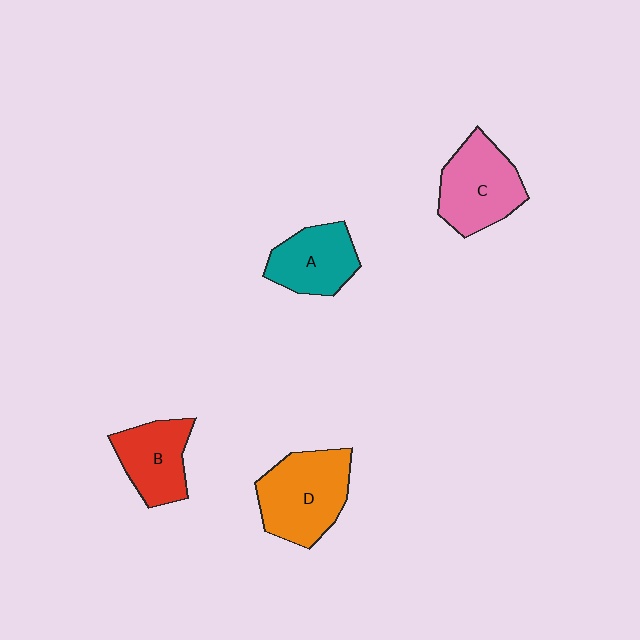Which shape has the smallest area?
Shape B (red).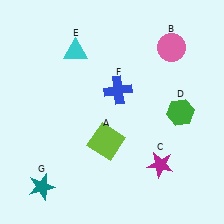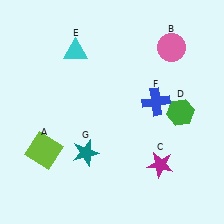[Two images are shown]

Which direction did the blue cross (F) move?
The blue cross (F) moved right.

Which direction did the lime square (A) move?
The lime square (A) moved left.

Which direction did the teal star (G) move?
The teal star (G) moved right.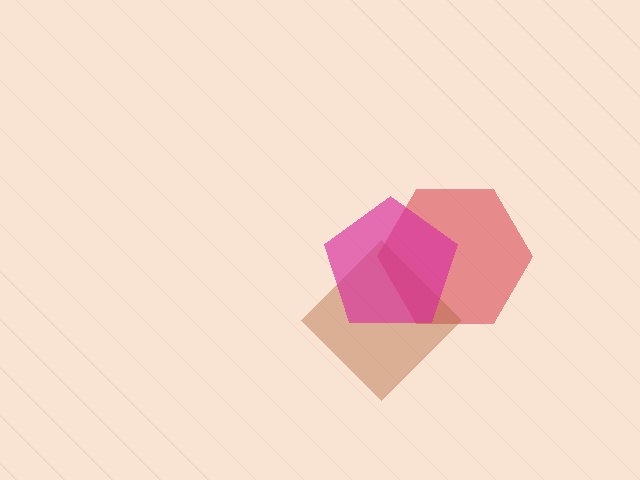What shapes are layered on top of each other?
The layered shapes are: a red hexagon, a brown diamond, a magenta pentagon.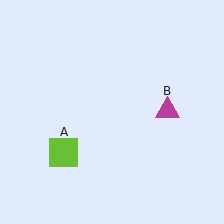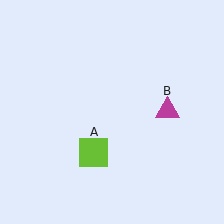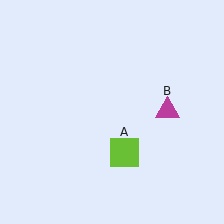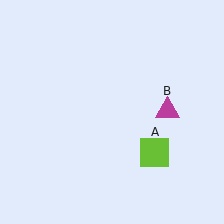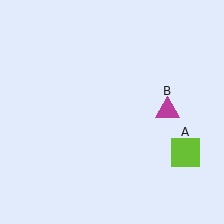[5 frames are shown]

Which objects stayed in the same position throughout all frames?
Magenta triangle (object B) remained stationary.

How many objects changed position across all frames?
1 object changed position: lime square (object A).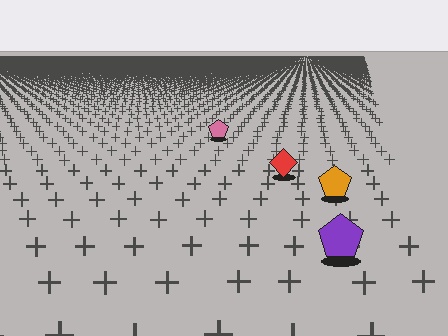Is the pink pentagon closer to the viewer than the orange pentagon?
No. The orange pentagon is closer — you can tell from the texture gradient: the ground texture is coarser near it.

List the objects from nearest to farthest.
From nearest to farthest: the purple pentagon, the orange pentagon, the red diamond, the pink pentagon.